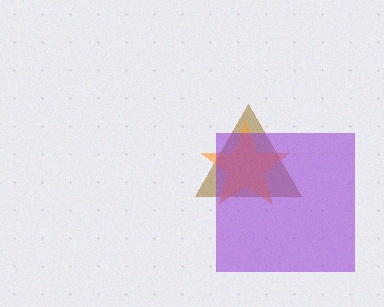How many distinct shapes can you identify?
There are 3 distinct shapes: a brown triangle, an orange star, a purple square.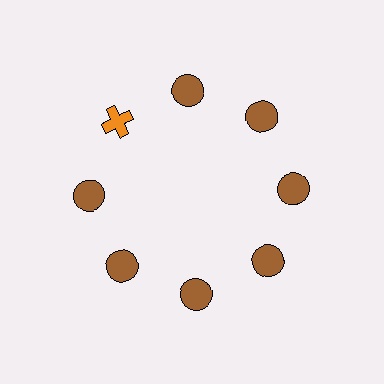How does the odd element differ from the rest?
It differs in both color (orange instead of brown) and shape (cross instead of circle).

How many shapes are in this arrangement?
There are 8 shapes arranged in a ring pattern.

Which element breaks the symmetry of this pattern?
The orange cross at roughly the 10 o'clock position breaks the symmetry. All other shapes are brown circles.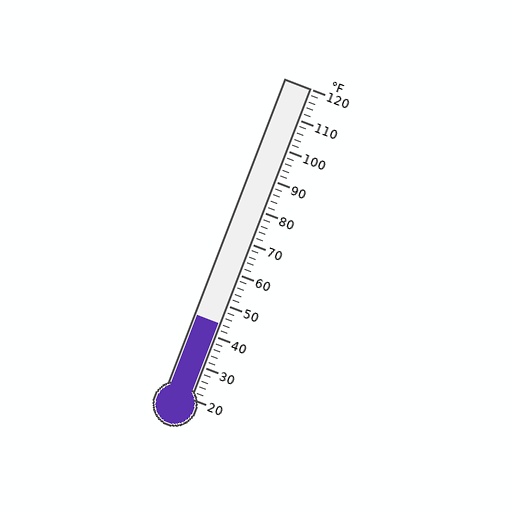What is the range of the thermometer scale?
The thermometer scale ranges from 20°F to 120°F.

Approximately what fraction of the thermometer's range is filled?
The thermometer is filled to approximately 25% of its range.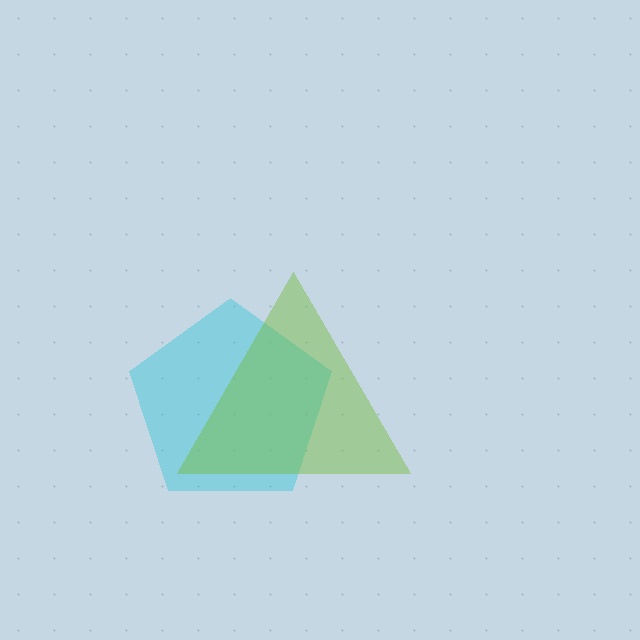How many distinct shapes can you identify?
There are 2 distinct shapes: a cyan pentagon, a lime triangle.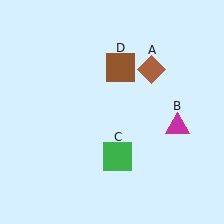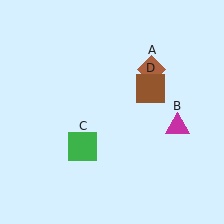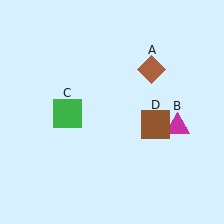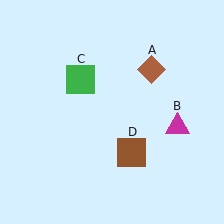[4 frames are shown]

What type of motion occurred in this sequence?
The green square (object C), brown square (object D) rotated clockwise around the center of the scene.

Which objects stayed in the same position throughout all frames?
Brown diamond (object A) and magenta triangle (object B) remained stationary.